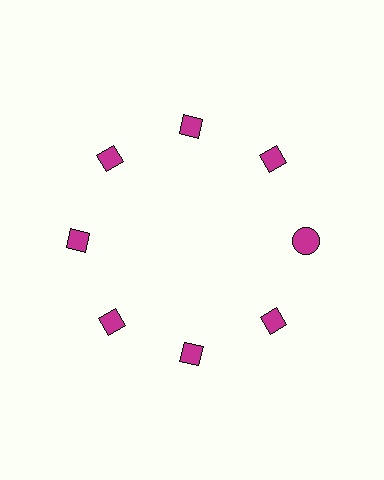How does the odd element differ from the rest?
It has a different shape: circle instead of diamond.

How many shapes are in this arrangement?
There are 8 shapes arranged in a ring pattern.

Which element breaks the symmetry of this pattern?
The magenta circle at roughly the 3 o'clock position breaks the symmetry. All other shapes are magenta diamonds.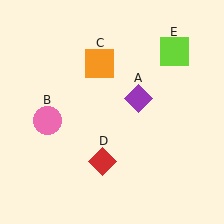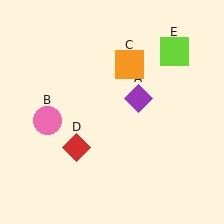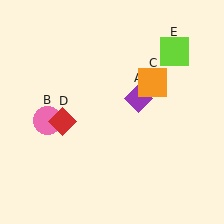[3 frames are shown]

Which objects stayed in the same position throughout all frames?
Purple diamond (object A) and pink circle (object B) and lime square (object E) remained stationary.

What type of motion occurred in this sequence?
The orange square (object C), red diamond (object D) rotated clockwise around the center of the scene.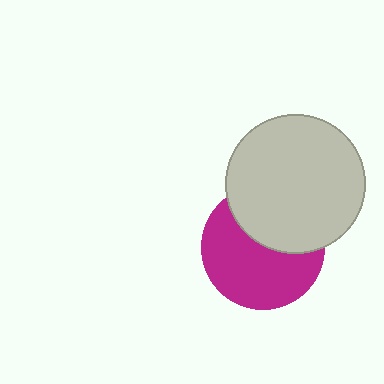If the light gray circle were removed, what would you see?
You would see the complete magenta circle.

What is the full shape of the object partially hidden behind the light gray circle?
The partially hidden object is a magenta circle.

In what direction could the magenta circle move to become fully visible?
The magenta circle could move down. That would shift it out from behind the light gray circle entirely.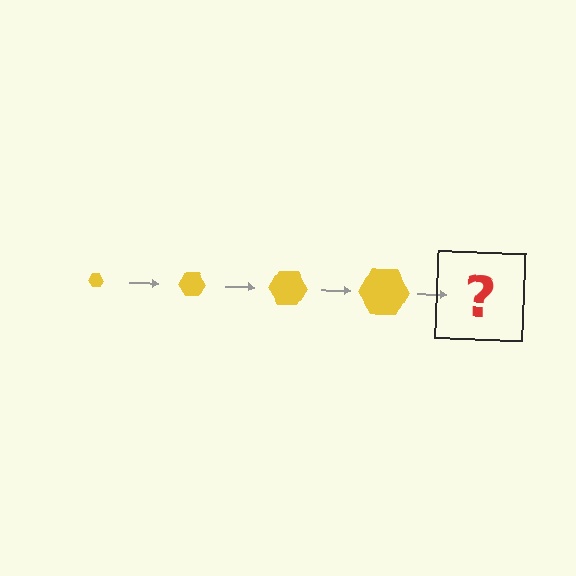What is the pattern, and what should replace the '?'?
The pattern is that the hexagon gets progressively larger each step. The '?' should be a yellow hexagon, larger than the previous one.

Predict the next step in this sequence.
The next step is a yellow hexagon, larger than the previous one.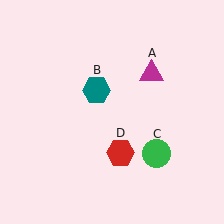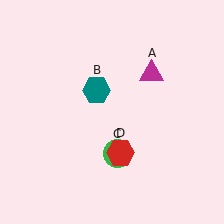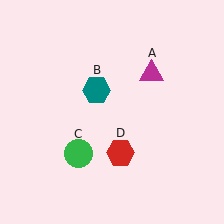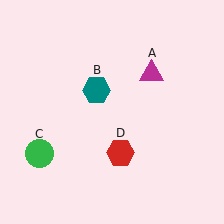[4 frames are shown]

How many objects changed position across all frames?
1 object changed position: green circle (object C).